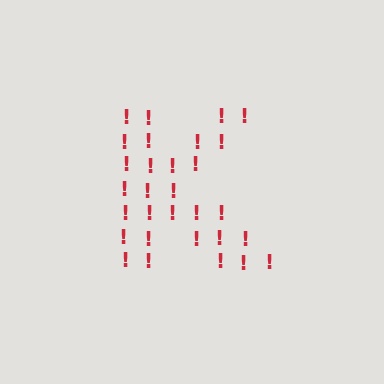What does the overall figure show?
The overall figure shows the letter K.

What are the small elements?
The small elements are exclamation marks.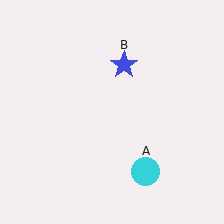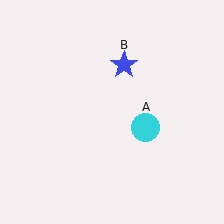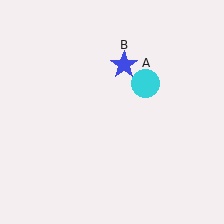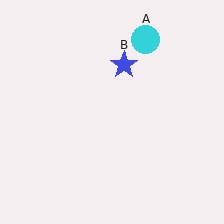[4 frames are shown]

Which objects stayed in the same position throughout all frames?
Blue star (object B) remained stationary.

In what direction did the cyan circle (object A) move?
The cyan circle (object A) moved up.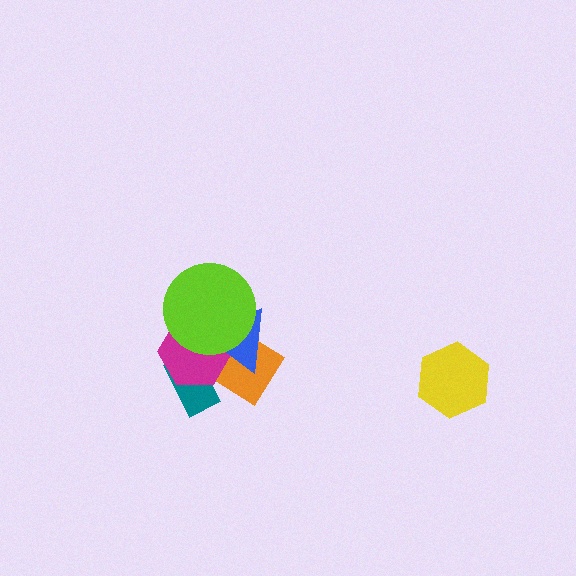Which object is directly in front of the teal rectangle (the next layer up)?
The orange rectangle is directly in front of the teal rectangle.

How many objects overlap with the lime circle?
3 objects overlap with the lime circle.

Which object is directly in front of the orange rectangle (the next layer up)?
The magenta hexagon is directly in front of the orange rectangle.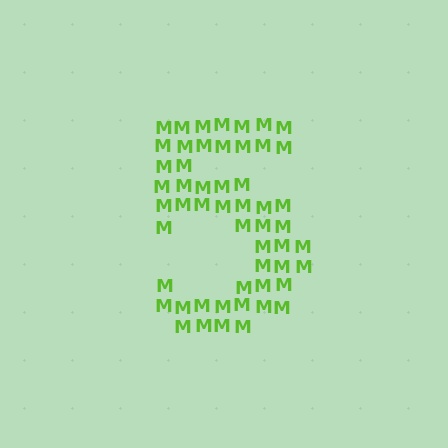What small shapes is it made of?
It is made of small letter M's.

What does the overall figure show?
The overall figure shows the digit 5.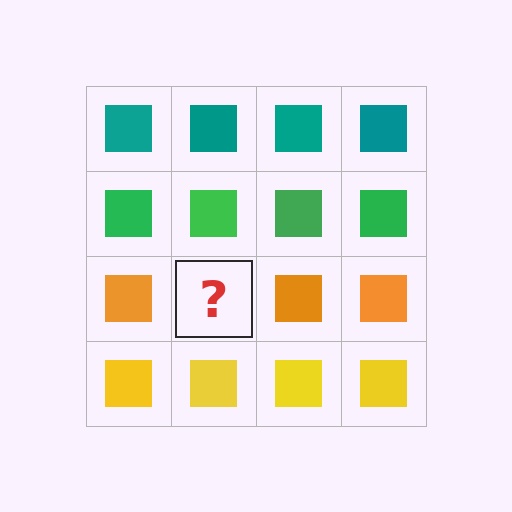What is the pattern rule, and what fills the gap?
The rule is that each row has a consistent color. The gap should be filled with an orange square.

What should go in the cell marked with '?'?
The missing cell should contain an orange square.